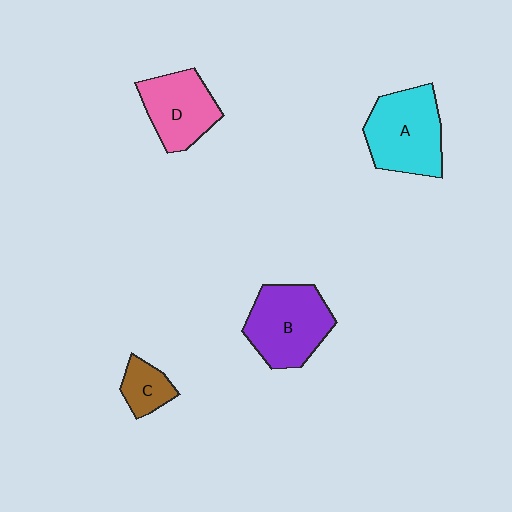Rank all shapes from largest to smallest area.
From largest to smallest: A (cyan), B (purple), D (pink), C (brown).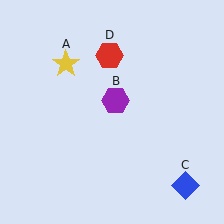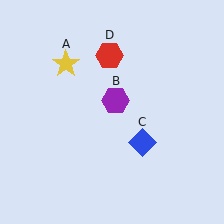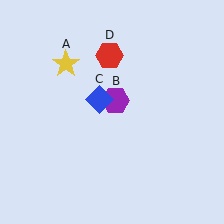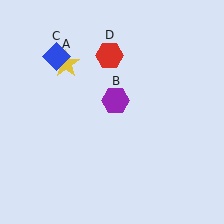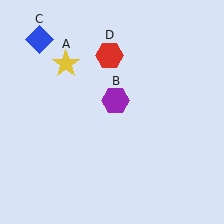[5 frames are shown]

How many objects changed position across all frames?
1 object changed position: blue diamond (object C).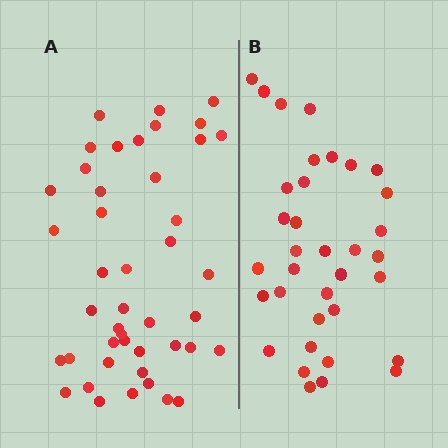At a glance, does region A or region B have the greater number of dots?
Region A (the left region) has more dots.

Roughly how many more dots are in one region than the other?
Region A has roughly 8 or so more dots than region B.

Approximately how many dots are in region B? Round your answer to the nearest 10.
About 40 dots. (The exact count is 35, which rounds to 40.)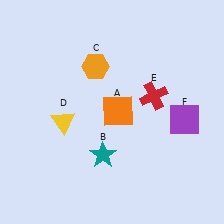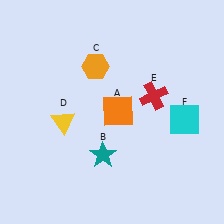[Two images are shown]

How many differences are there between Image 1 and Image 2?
There is 1 difference between the two images.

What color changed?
The square (F) changed from purple in Image 1 to cyan in Image 2.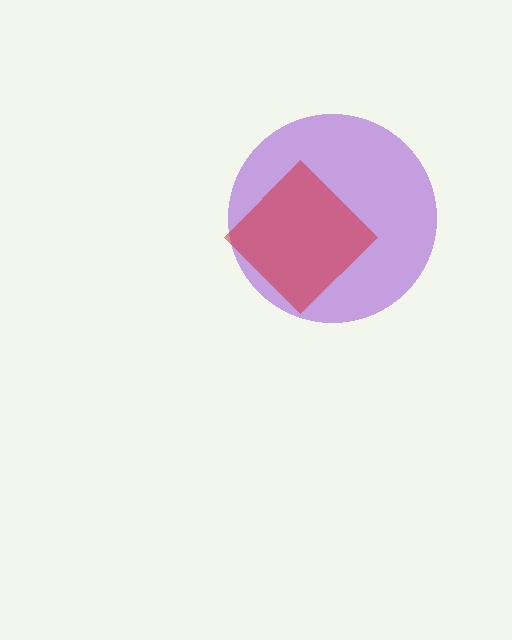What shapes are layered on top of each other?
The layered shapes are: a purple circle, a red diamond.